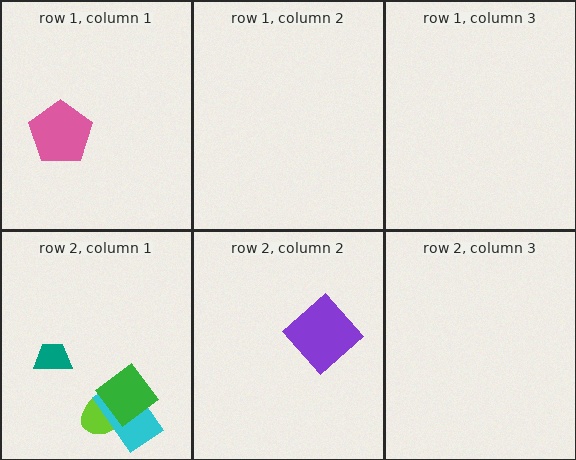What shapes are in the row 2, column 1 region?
The lime ellipse, the cyan rectangle, the green diamond, the teal trapezoid.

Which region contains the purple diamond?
The row 2, column 2 region.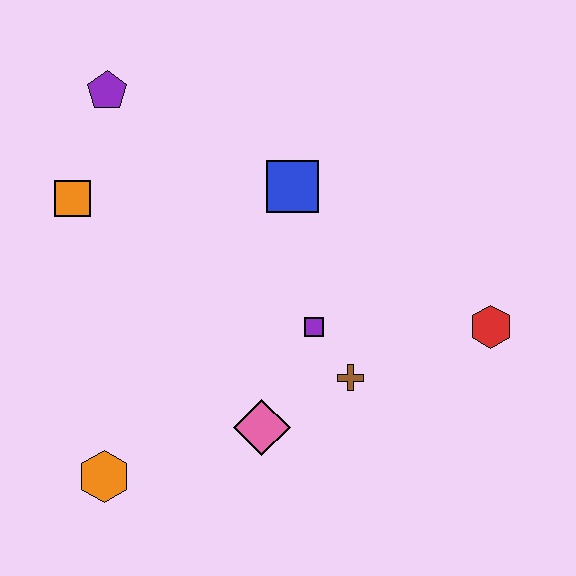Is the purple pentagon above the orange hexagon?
Yes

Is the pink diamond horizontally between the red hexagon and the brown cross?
No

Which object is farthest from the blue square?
The orange hexagon is farthest from the blue square.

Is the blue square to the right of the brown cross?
No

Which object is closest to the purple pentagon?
The orange square is closest to the purple pentagon.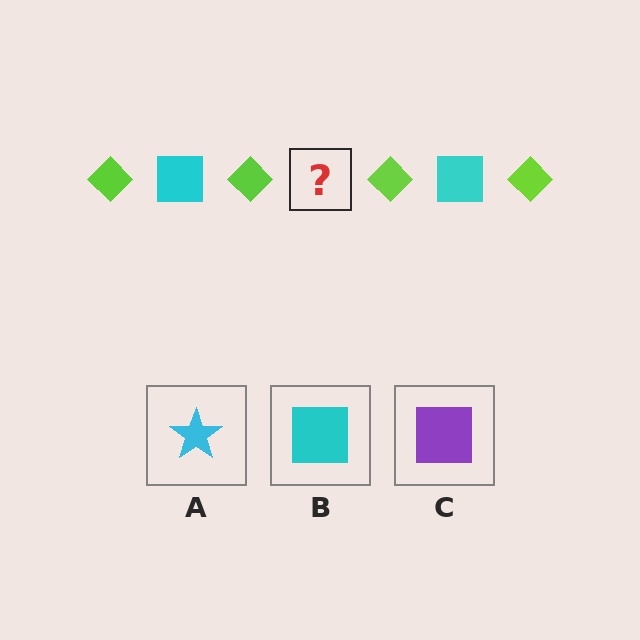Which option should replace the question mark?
Option B.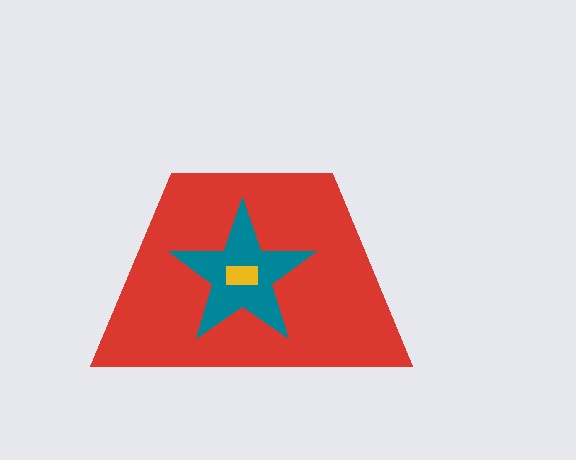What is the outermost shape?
The red trapezoid.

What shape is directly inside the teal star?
The yellow rectangle.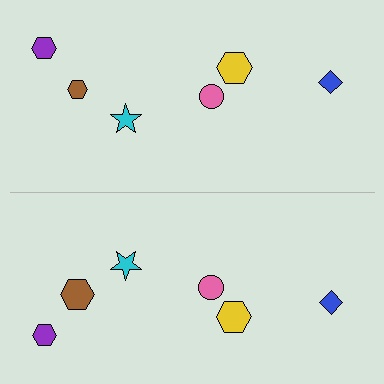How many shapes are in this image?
There are 12 shapes in this image.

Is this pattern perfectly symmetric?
No, the pattern is not perfectly symmetric. The brown hexagon on the bottom side has a different size than its mirror counterpart.